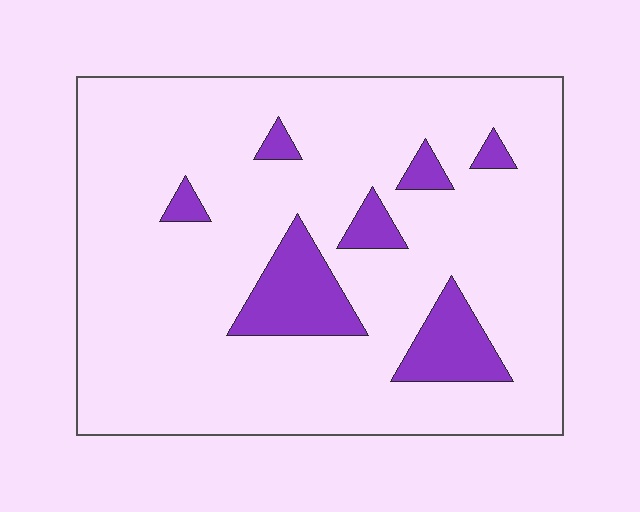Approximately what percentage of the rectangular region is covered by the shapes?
Approximately 15%.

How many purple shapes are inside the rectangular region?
7.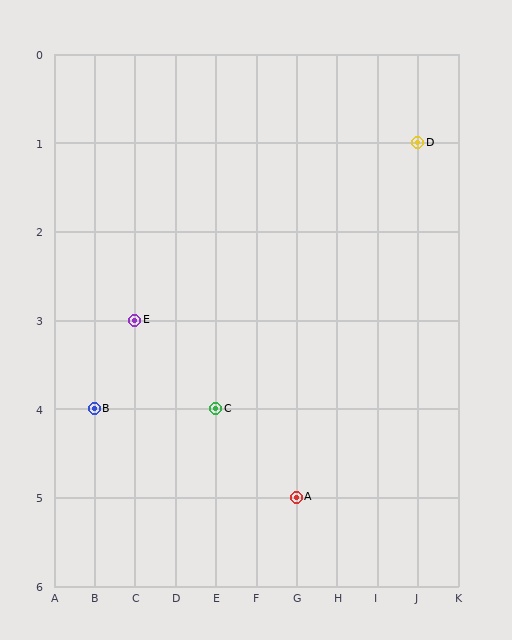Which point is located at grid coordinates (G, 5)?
Point A is at (G, 5).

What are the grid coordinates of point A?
Point A is at grid coordinates (G, 5).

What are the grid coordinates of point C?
Point C is at grid coordinates (E, 4).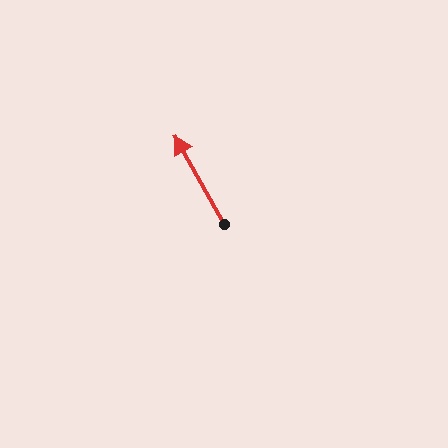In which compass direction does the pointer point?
Northwest.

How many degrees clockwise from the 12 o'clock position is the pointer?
Approximately 331 degrees.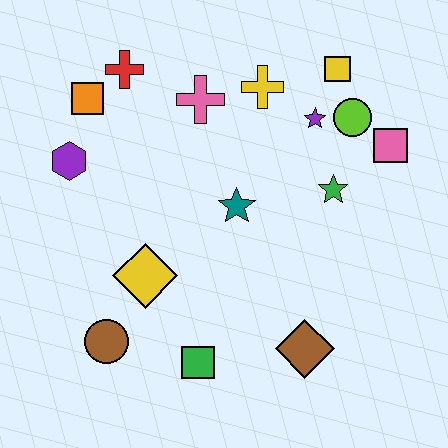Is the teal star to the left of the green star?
Yes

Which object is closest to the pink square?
The lime circle is closest to the pink square.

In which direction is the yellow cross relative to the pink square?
The yellow cross is to the left of the pink square.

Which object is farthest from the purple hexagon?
The pink square is farthest from the purple hexagon.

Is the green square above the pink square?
No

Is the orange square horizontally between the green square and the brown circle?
No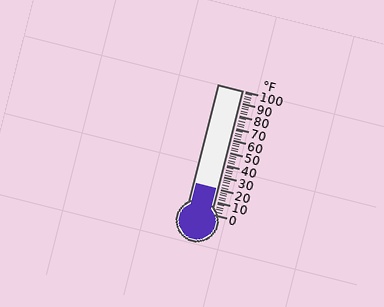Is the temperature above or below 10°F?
The temperature is above 10°F.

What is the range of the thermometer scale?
The thermometer scale ranges from 0°F to 100°F.